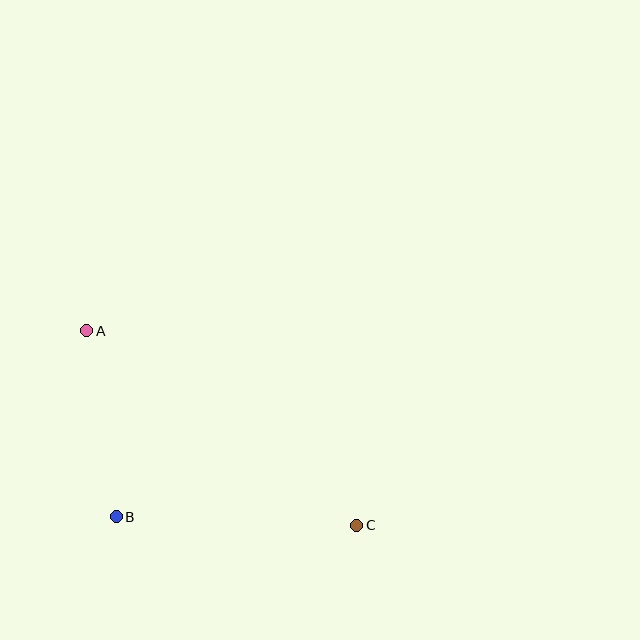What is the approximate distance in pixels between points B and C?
The distance between B and C is approximately 241 pixels.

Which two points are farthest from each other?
Points A and C are farthest from each other.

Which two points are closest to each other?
Points A and B are closest to each other.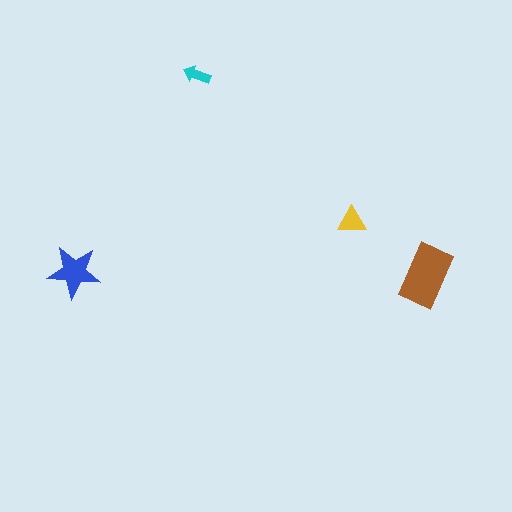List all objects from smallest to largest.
The cyan arrow, the yellow triangle, the blue star, the brown rectangle.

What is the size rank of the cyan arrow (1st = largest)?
4th.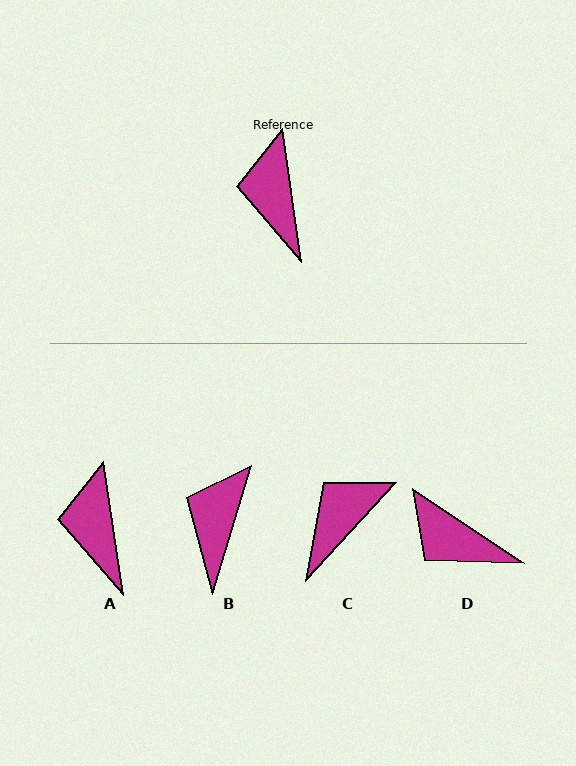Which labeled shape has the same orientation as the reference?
A.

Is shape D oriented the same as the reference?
No, it is off by about 48 degrees.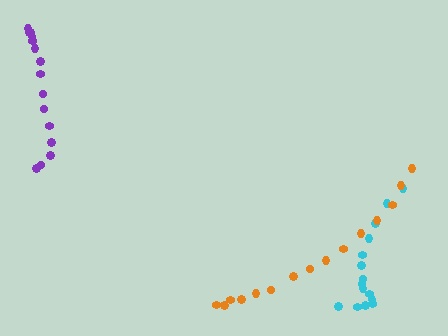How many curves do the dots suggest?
There are 3 distinct paths.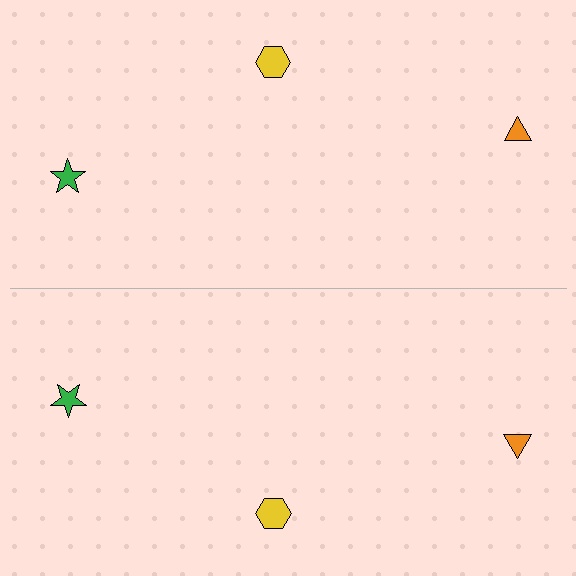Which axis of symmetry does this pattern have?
The pattern has a horizontal axis of symmetry running through the center of the image.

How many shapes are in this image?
There are 6 shapes in this image.